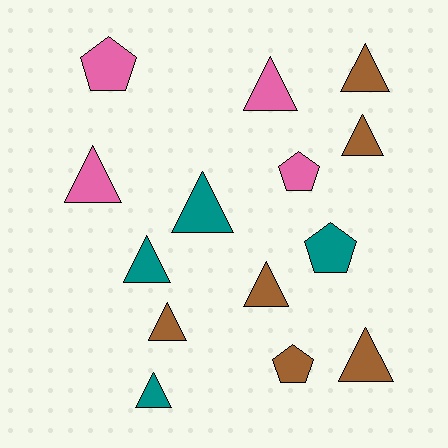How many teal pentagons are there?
There is 1 teal pentagon.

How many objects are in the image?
There are 14 objects.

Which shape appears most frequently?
Triangle, with 10 objects.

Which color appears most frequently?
Brown, with 6 objects.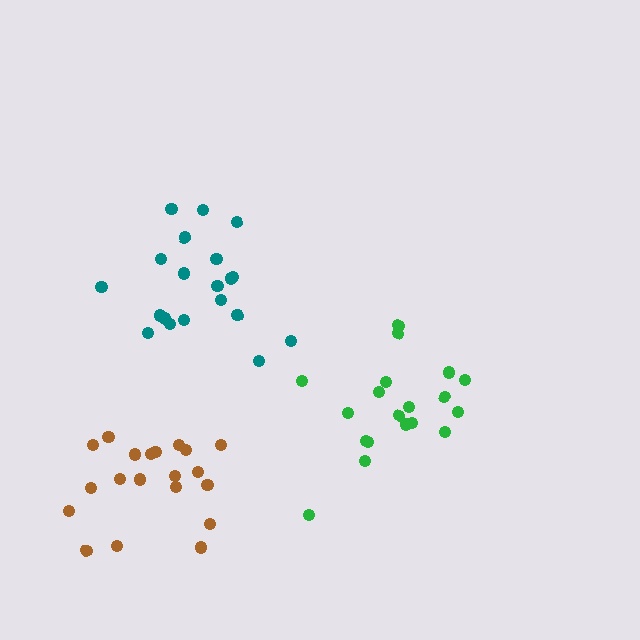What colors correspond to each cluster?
The clusters are colored: brown, green, teal.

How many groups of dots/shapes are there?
There are 3 groups.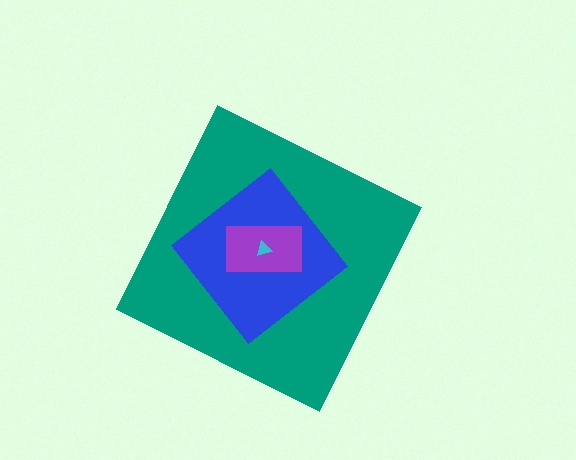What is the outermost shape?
The teal diamond.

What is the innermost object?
The cyan triangle.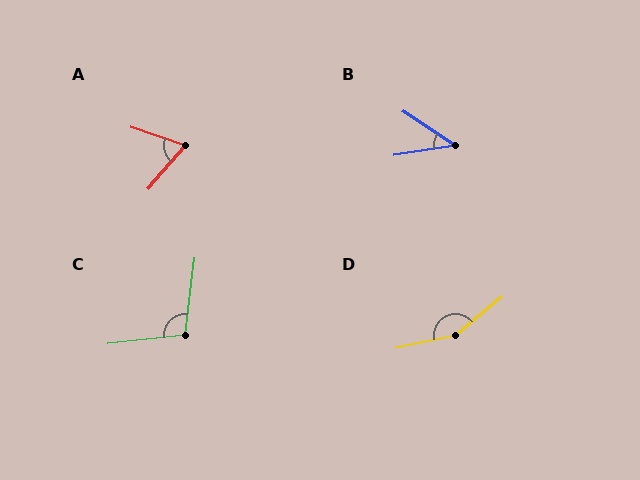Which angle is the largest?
D, at approximately 152 degrees.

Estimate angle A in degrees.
Approximately 67 degrees.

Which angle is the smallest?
B, at approximately 42 degrees.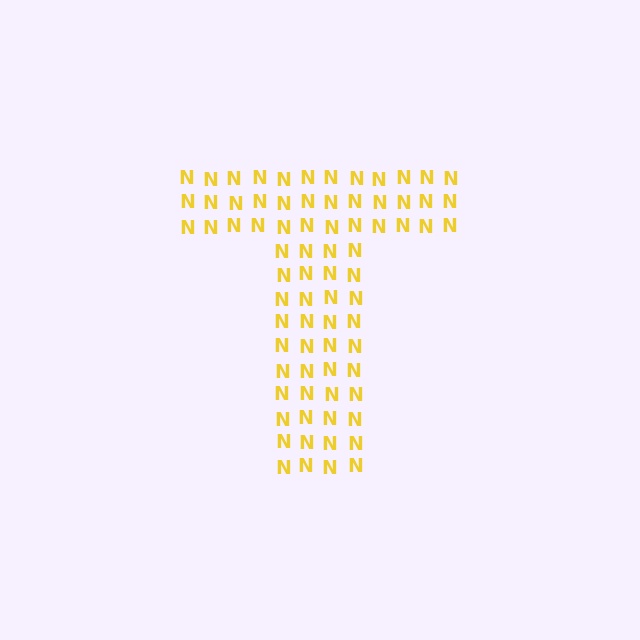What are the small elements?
The small elements are letter N's.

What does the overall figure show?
The overall figure shows the letter T.